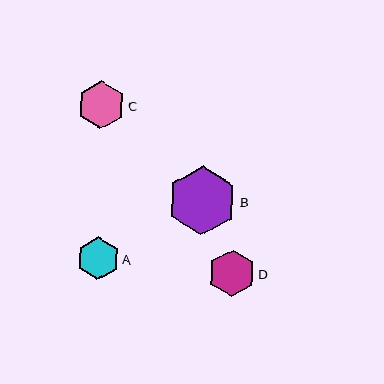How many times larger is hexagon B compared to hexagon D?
Hexagon B is approximately 1.5 times the size of hexagon D.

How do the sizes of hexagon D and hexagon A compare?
Hexagon D and hexagon A are approximately the same size.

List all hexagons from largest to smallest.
From largest to smallest: B, C, D, A.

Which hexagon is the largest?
Hexagon B is the largest with a size of approximately 69 pixels.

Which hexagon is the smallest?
Hexagon A is the smallest with a size of approximately 43 pixels.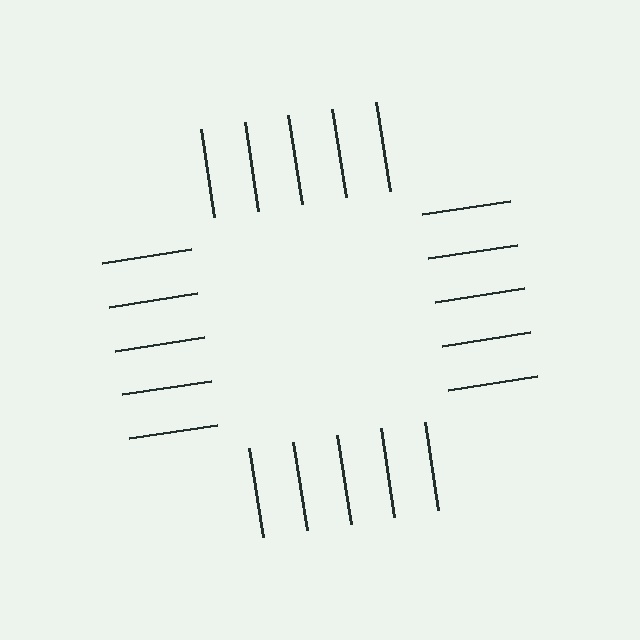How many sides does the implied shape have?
4 sides — the line-ends trace a square.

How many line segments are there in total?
20 — 5 along each of the 4 edges.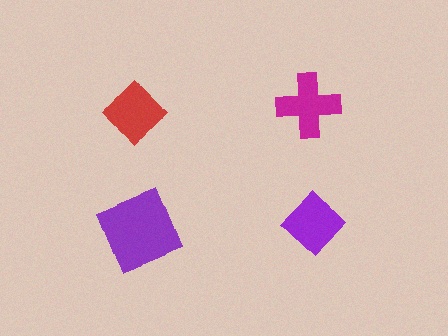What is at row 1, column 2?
A magenta cross.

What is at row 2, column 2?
A purple diamond.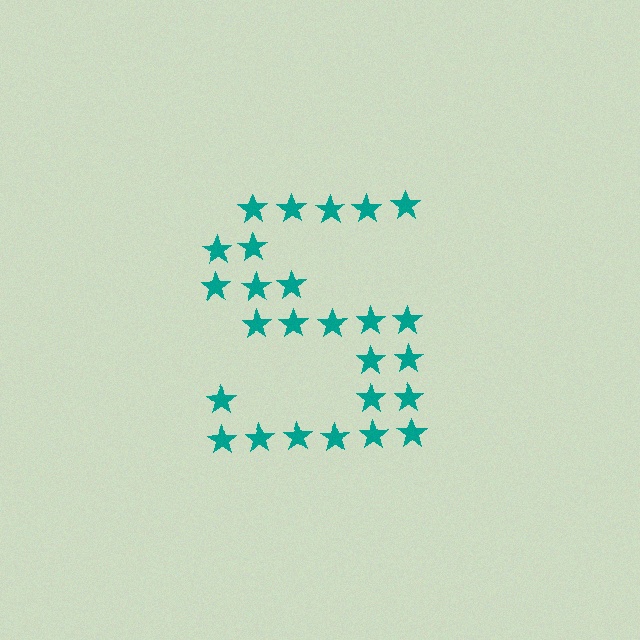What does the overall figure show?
The overall figure shows the letter S.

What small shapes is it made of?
It is made of small stars.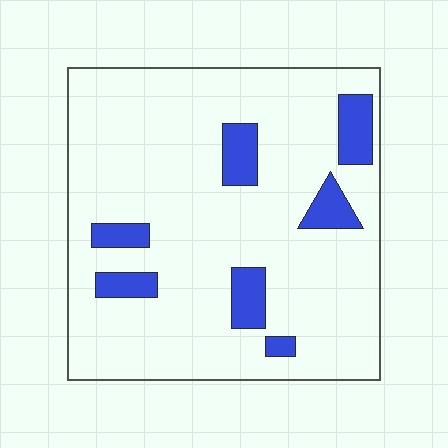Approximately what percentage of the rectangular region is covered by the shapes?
Approximately 15%.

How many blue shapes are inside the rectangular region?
7.